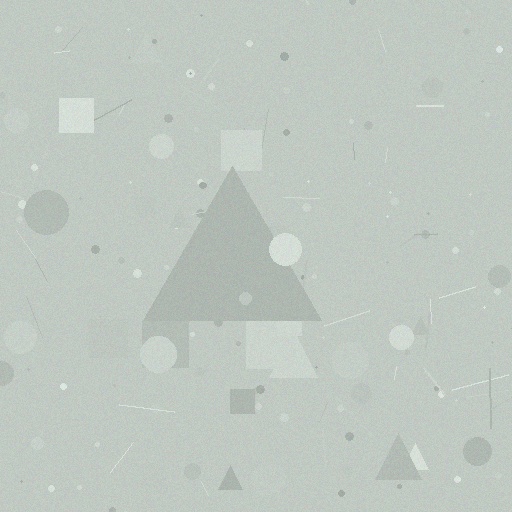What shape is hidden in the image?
A triangle is hidden in the image.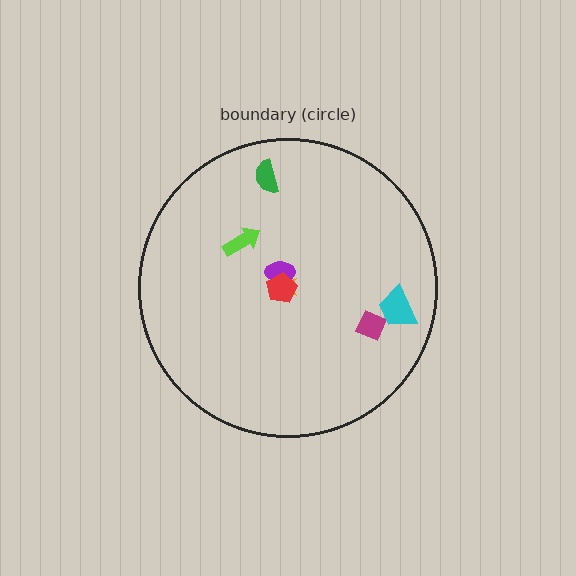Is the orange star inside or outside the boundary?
Inside.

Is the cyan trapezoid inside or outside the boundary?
Inside.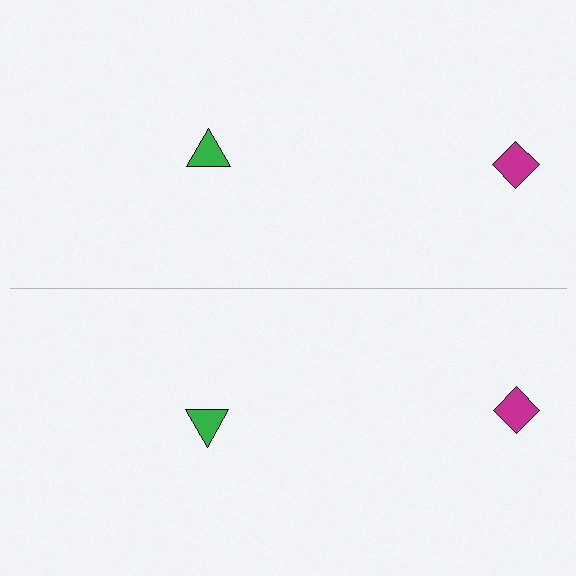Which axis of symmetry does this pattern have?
The pattern has a horizontal axis of symmetry running through the center of the image.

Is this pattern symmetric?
Yes, this pattern has bilateral (reflection) symmetry.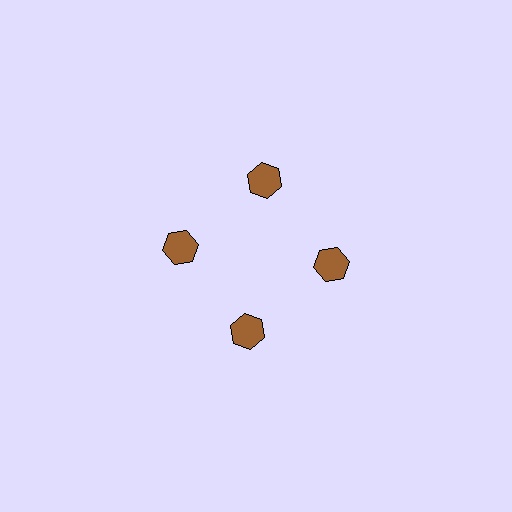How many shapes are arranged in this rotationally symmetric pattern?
There are 4 shapes, arranged in 4 groups of 1.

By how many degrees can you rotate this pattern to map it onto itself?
The pattern maps onto itself every 90 degrees of rotation.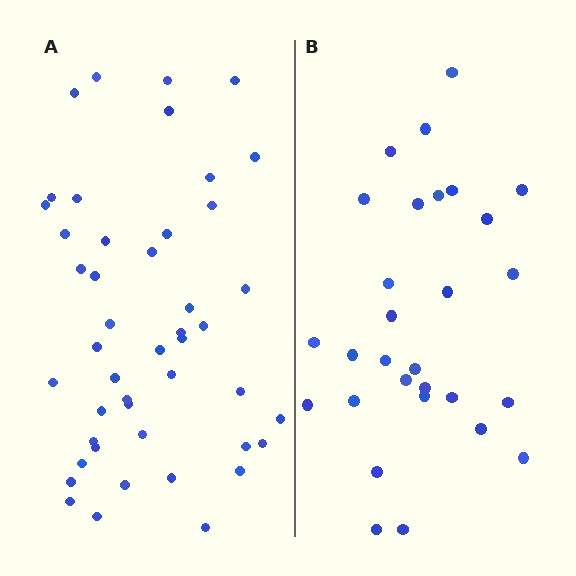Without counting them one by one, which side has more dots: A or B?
Region A (the left region) has more dots.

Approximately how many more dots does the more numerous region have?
Region A has approximately 15 more dots than region B.